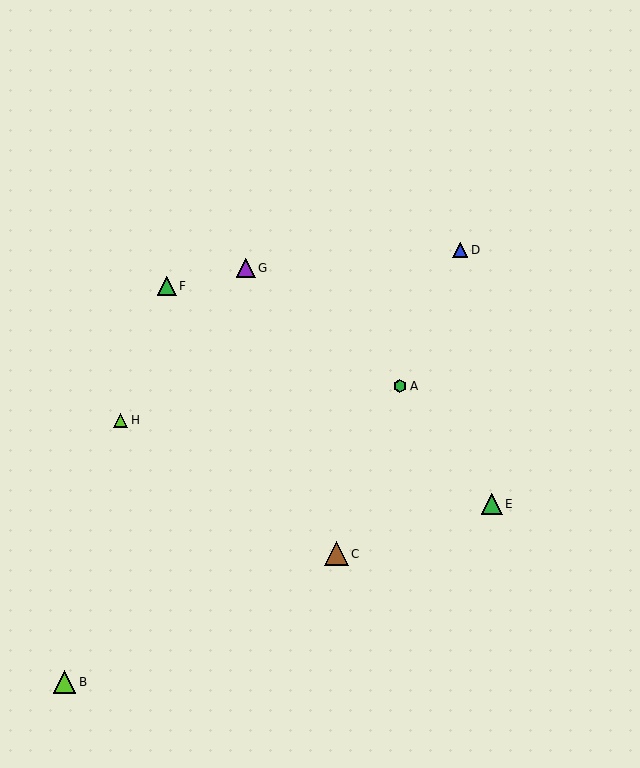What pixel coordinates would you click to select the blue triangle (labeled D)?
Click at (460, 250) to select the blue triangle D.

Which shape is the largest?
The brown triangle (labeled C) is the largest.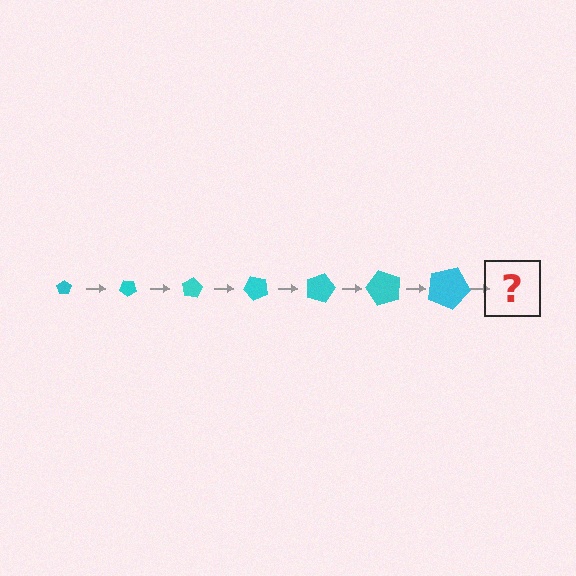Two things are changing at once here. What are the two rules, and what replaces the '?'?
The two rules are that the pentagon grows larger each step and it rotates 40 degrees each step. The '?' should be a pentagon, larger than the previous one and rotated 280 degrees from the start.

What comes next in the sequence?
The next element should be a pentagon, larger than the previous one and rotated 280 degrees from the start.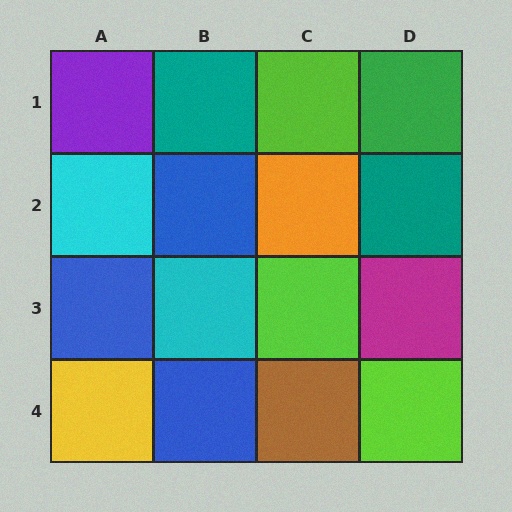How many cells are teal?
2 cells are teal.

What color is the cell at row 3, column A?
Blue.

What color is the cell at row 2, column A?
Cyan.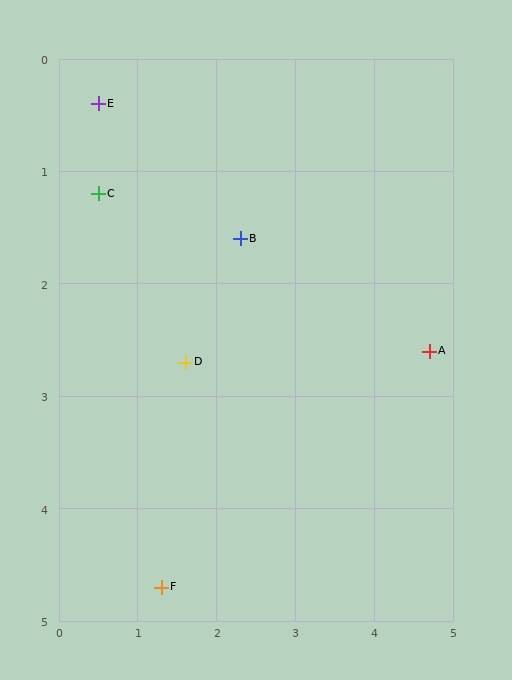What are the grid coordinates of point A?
Point A is at approximately (4.7, 2.6).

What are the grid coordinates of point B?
Point B is at approximately (2.3, 1.6).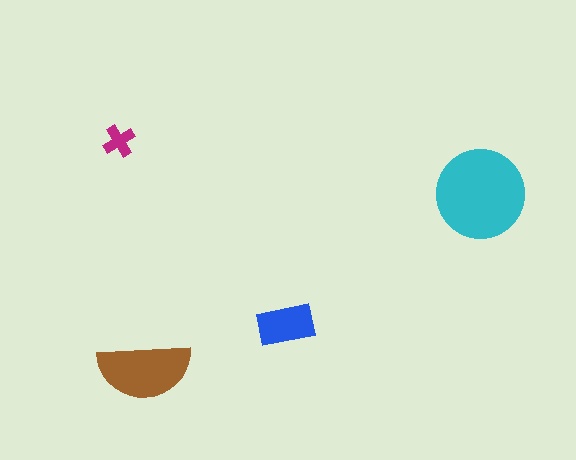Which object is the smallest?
The magenta cross.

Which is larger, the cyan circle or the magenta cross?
The cyan circle.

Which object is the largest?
The cyan circle.